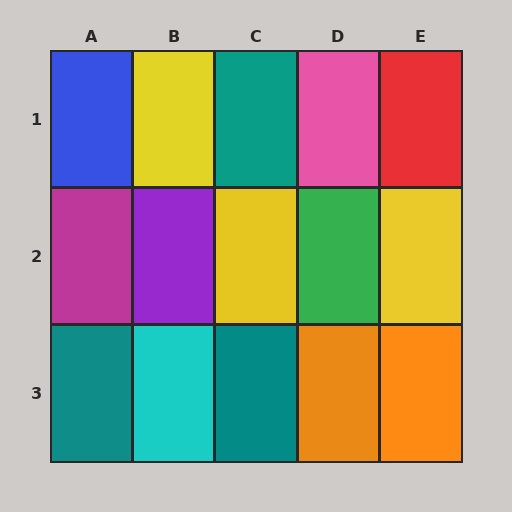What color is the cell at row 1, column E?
Red.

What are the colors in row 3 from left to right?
Teal, cyan, teal, orange, orange.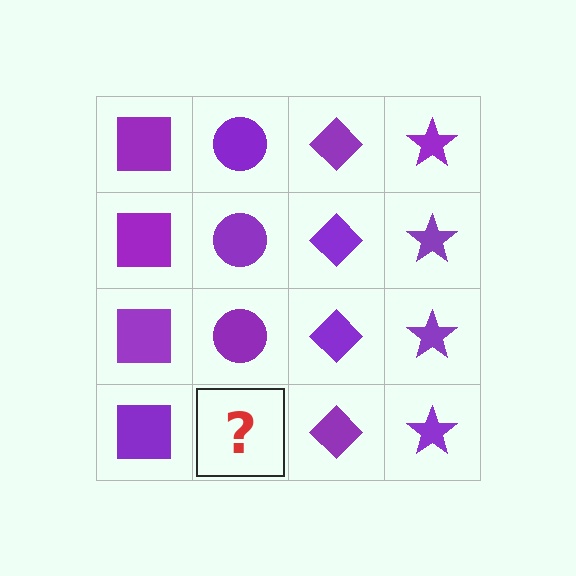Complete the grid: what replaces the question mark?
The question mark should be replaced with a purple circle.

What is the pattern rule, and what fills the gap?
The rule is that each column has a consistent shape. The gap should be filled with a purple circle.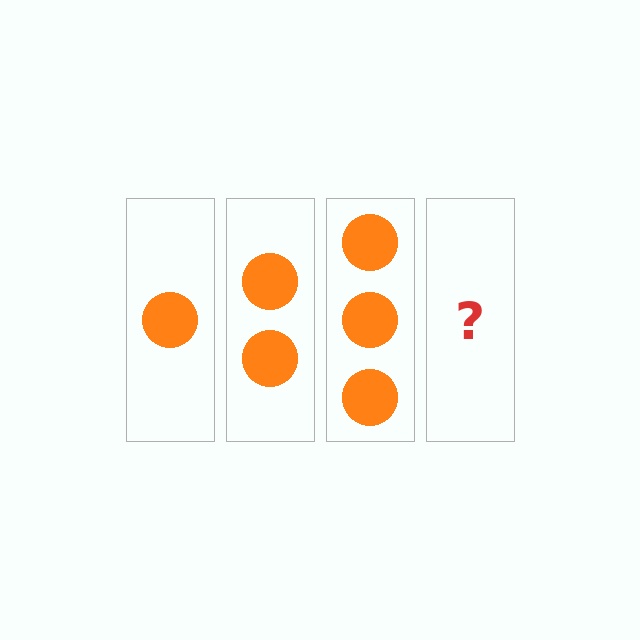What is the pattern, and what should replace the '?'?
The pattern is that each step adds one more circle. The '?' should be 4 circles.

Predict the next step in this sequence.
The next step is 4 circles.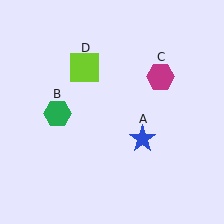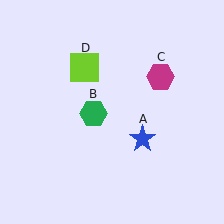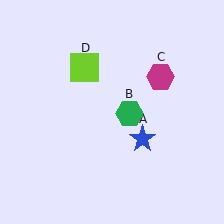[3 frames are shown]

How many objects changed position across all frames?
1 object changed position: green hexagon (object B).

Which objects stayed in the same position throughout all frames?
Blue star (object A) and magenta hexagon (object C) and lime square (object D) remained stationary.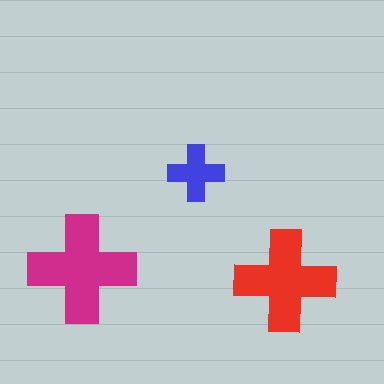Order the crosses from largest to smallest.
the magenta one, the red one, the blue one.